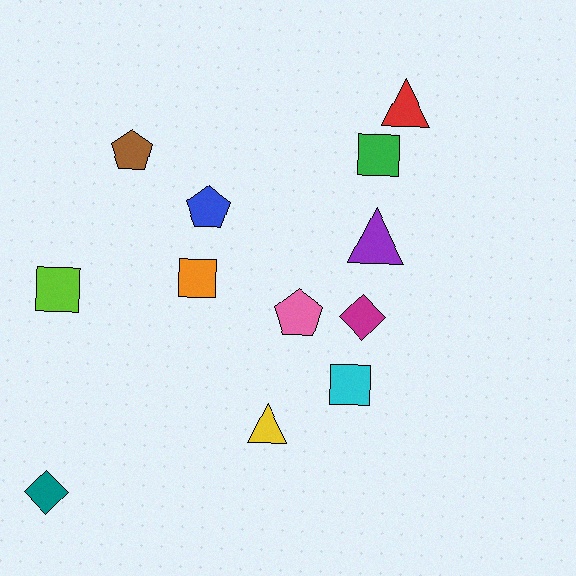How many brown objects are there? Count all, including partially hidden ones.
There is 1 brown object.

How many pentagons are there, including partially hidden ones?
There are 3 pentagons.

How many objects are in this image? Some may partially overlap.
There are 12 objects.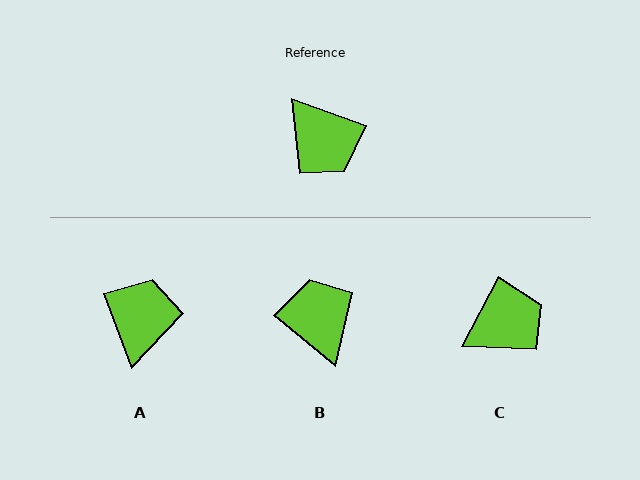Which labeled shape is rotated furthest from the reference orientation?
B, about 161 degrees away.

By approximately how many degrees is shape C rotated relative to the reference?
Approximately 82 degrees counter-clockwise.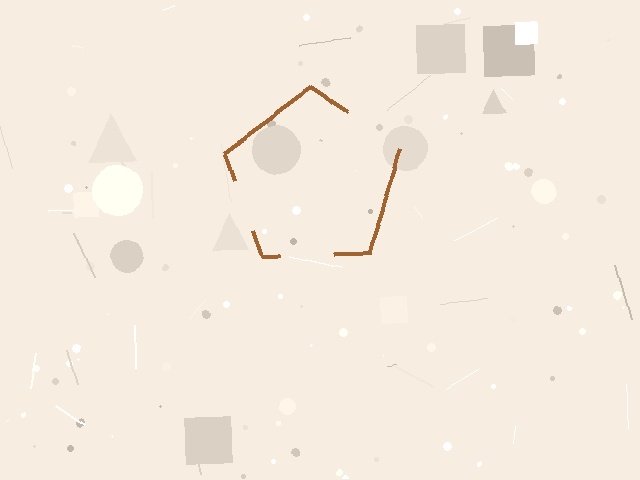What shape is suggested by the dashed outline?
The dashed outline suggests a pentagon.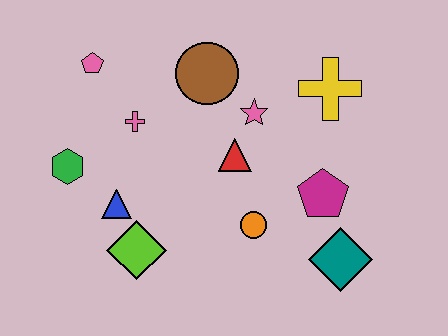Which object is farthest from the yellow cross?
The green hexagon is farthest from the yellow cross.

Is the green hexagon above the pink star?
No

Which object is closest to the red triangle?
The pink star is closest to the red triangle.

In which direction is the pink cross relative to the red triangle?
The pink cross is to the left of the red triangle.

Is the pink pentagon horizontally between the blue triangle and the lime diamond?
No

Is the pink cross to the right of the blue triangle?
Yes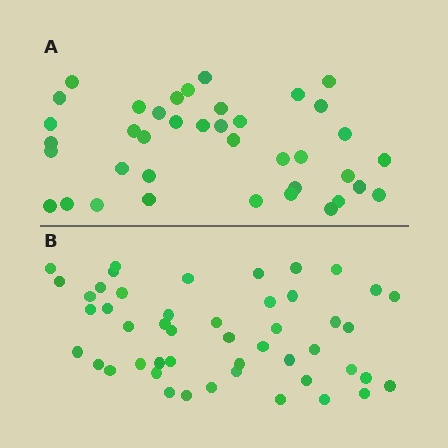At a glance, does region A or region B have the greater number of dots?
Region B (the bottom region) has more dots.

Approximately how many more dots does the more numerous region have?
Region B has roughly 8 or so more dots than region A.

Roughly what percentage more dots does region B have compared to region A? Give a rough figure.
About 25% more.